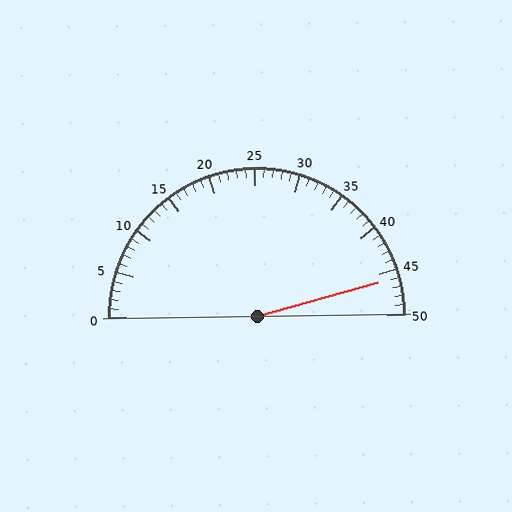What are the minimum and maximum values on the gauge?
The gauge ranges from 0 to 50.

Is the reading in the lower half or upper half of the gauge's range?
The reading is in the upper half of the range (0 to 50).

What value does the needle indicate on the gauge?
The needle indicates approximately 46.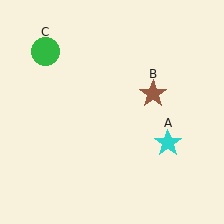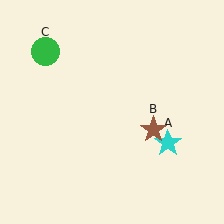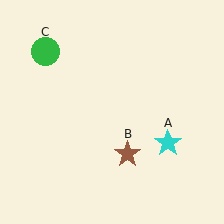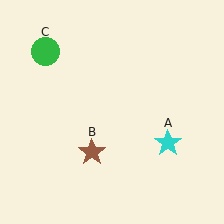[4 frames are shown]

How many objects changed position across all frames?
1 object changed position: brown star (object B).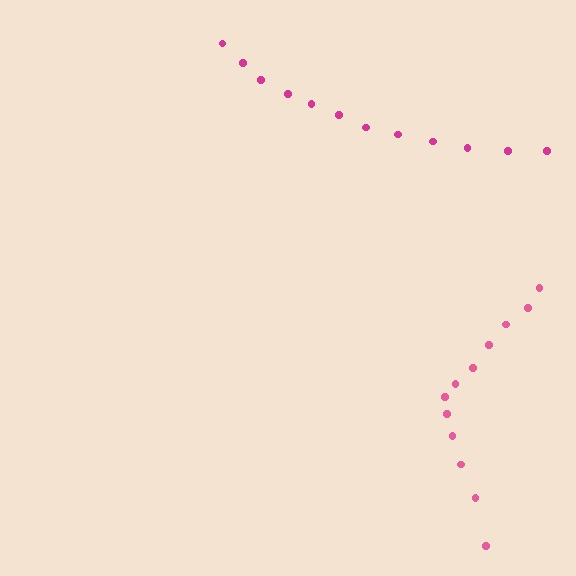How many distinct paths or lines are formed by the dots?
There are 2 distinct paths.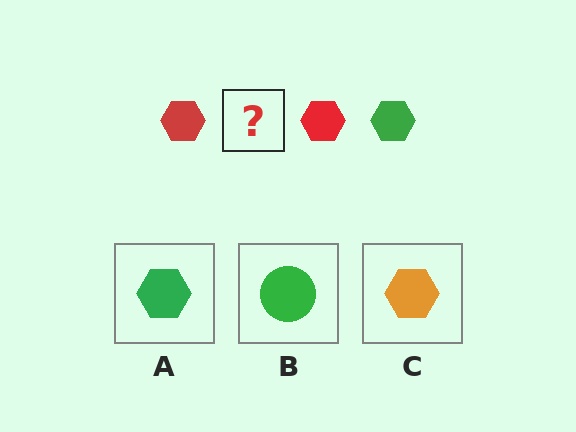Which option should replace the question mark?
Option A.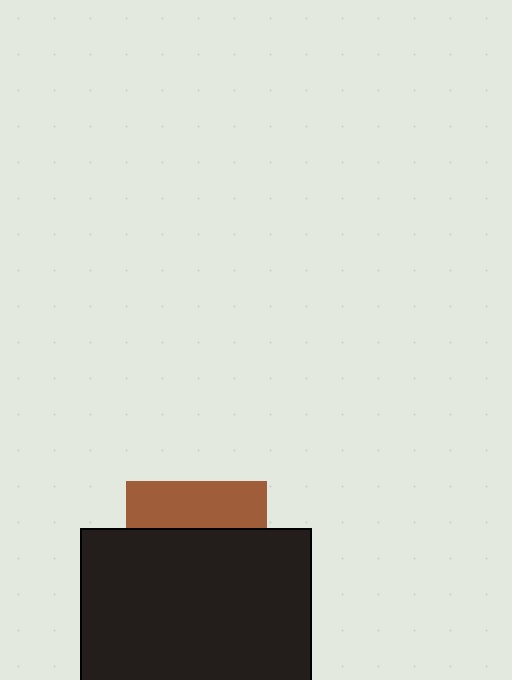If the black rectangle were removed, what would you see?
You would see the complete brown square.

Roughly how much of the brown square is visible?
A small part of it is visible (roughly 33%).